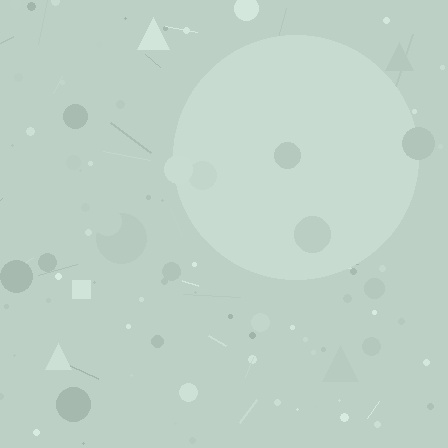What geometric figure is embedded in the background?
A circle is embedded in the background.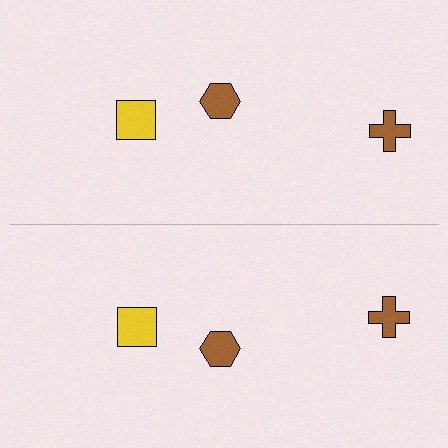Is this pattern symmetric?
Yes, this pattern has bilateral (reflection) symmetry.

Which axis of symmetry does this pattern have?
The pattern has a horizontal axis of symmetry running through the center of the image.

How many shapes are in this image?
There are 6 shapes in this image.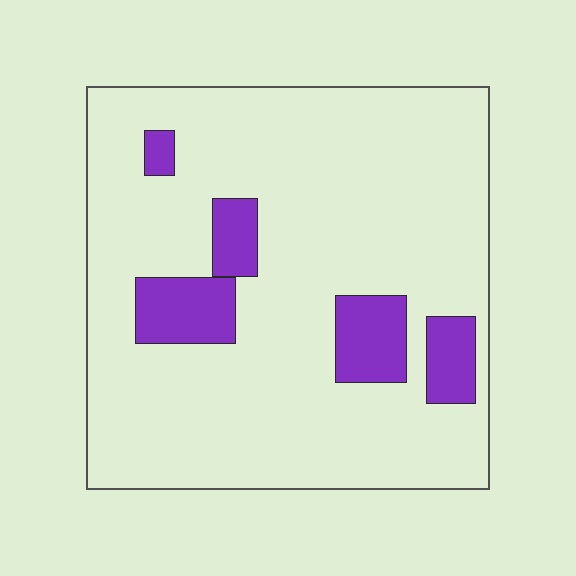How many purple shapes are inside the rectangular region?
5.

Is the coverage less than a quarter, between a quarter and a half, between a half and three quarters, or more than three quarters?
Less than a quarter.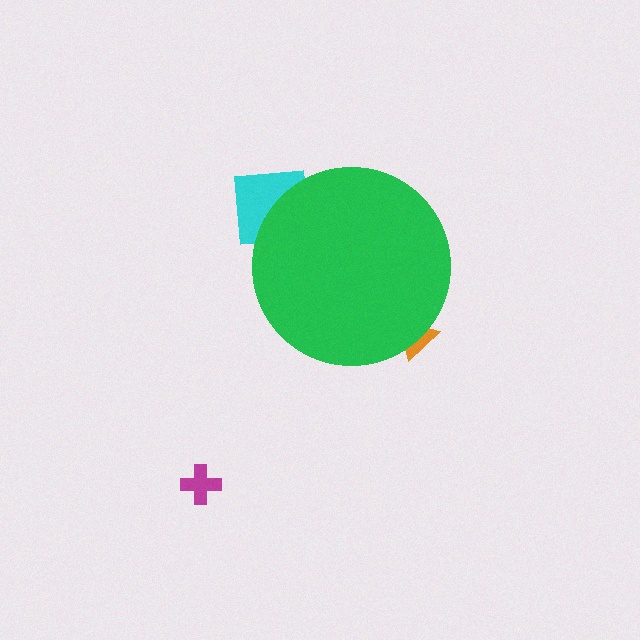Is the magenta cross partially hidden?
No, the magenta cross is fully visible.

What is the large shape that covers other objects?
A green circle.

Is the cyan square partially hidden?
Yes, the cyan square is partially hidden behind the green circle.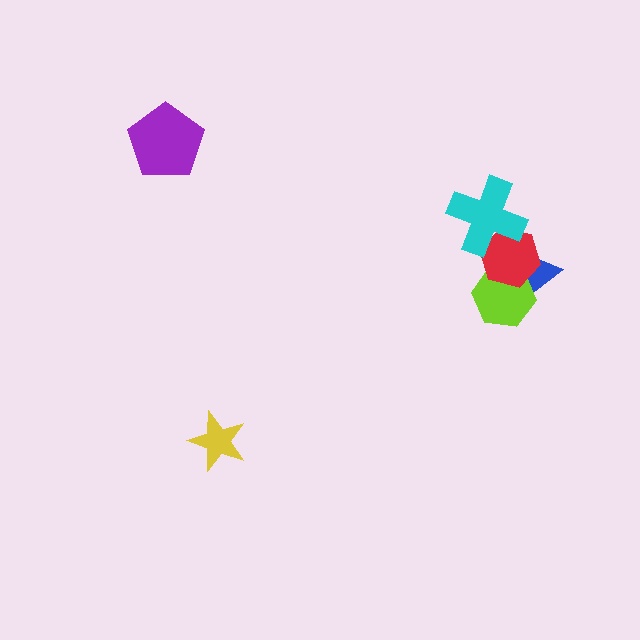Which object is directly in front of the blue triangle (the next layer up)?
The lime hexagon is directly in front of the blue triangle.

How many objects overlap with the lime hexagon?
2 objects overlap with the lime hexagon.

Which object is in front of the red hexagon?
The cyan cross is in front of the red hexagon.